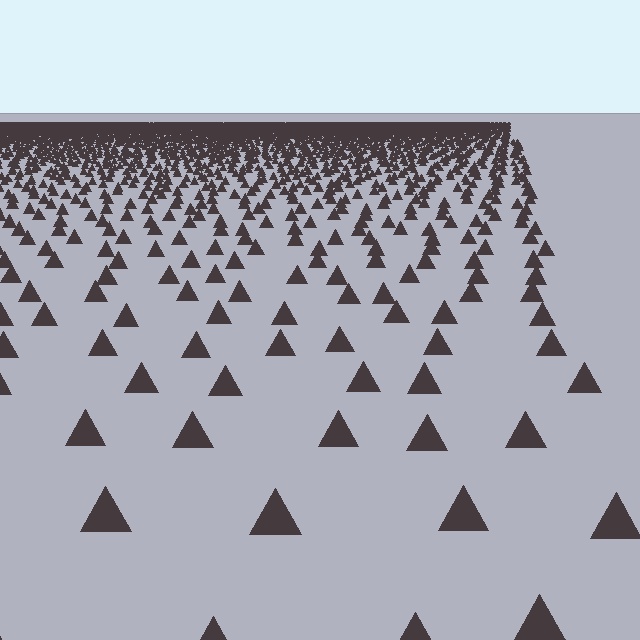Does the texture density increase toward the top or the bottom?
Density increases toward the top.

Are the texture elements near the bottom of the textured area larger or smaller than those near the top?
Larger. Near the bottom, elements are closer to the viewer and appear at a bigger on-screen size.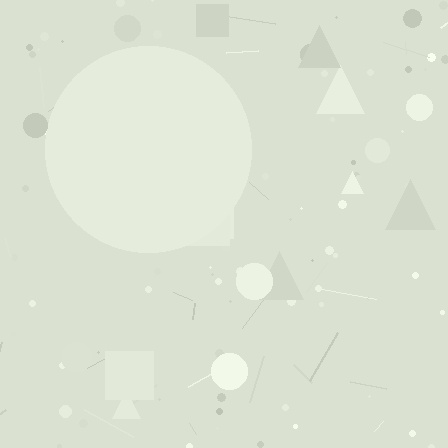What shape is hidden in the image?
A circle is hidden in the image.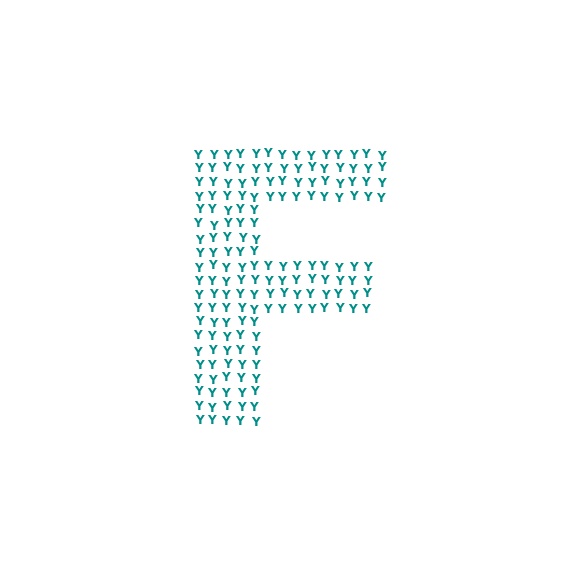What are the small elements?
The small elements are letter Y's.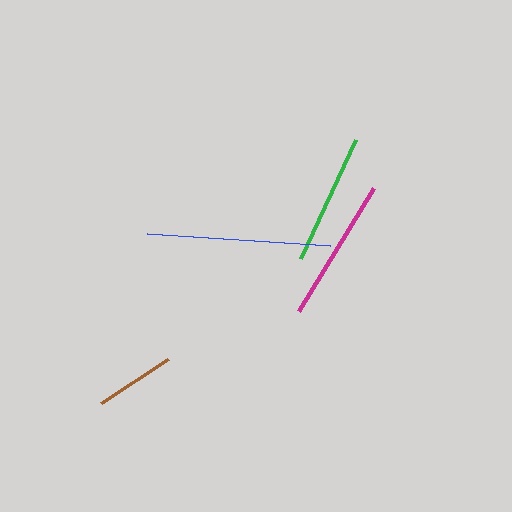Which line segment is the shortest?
The brown line is the shortest at approximately 81 pixels.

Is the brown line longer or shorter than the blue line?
The blue line is longer than the brown line.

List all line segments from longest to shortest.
From longest to shortest: blue, magenta, green, brown.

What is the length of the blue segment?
The blue segment is approximately 184 pixels long.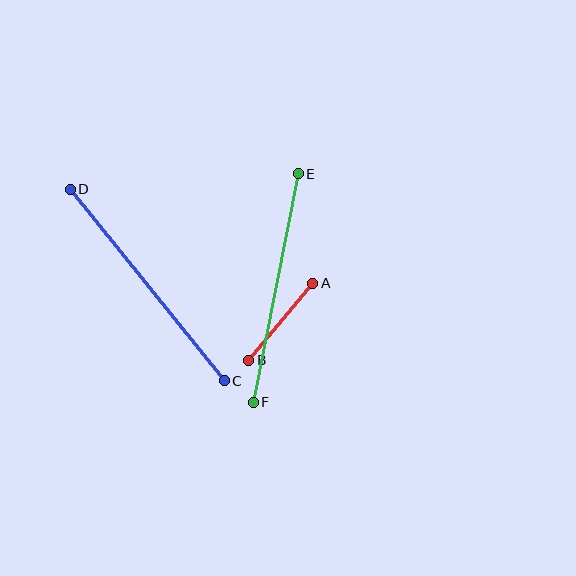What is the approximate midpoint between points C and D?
The midpoint is at approximately (147, 285) pixels.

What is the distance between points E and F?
The distance is approximately 233 pixels.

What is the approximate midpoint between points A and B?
The midpoint is at approximately (281, 322) pixels.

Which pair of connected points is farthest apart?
Points C and D are farthest apart.